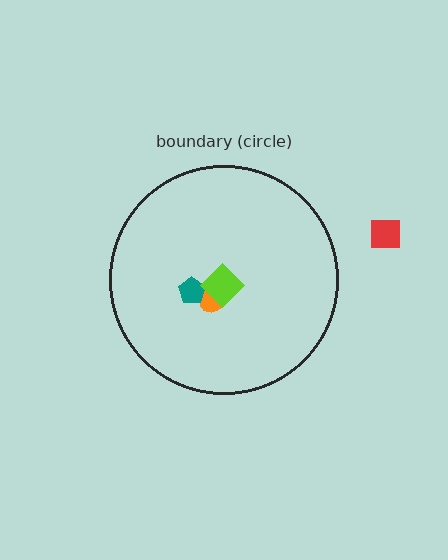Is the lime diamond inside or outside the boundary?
Inside.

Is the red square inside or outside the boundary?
Outside.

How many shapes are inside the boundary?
3 inside, 1 outside.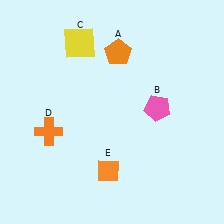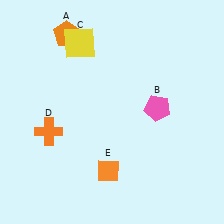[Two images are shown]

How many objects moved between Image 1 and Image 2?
1 object moved between the two images.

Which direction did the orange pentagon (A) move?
The orange pentagon (A) moved left.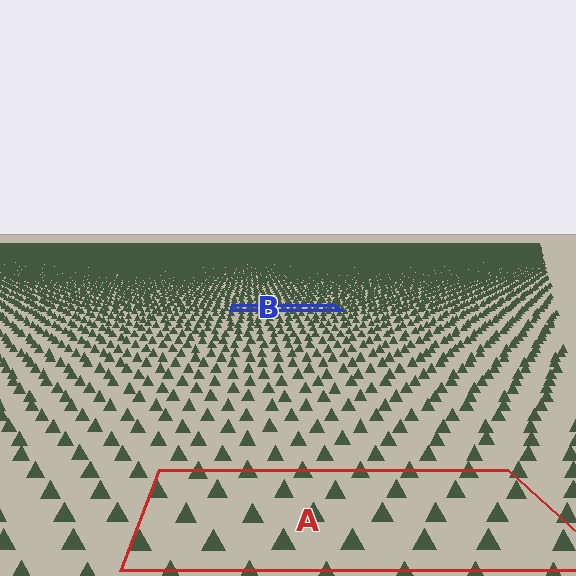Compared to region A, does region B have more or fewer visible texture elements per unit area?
Region B has more texture elements per unit area — they are packed more densely because it is farther away.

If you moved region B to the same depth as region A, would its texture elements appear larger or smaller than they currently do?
They would appear larger. At a closer depth, the same texture elements are projected at a bigger on-screen size.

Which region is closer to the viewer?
Region A is closer. The texture elements there are larger and more spread out.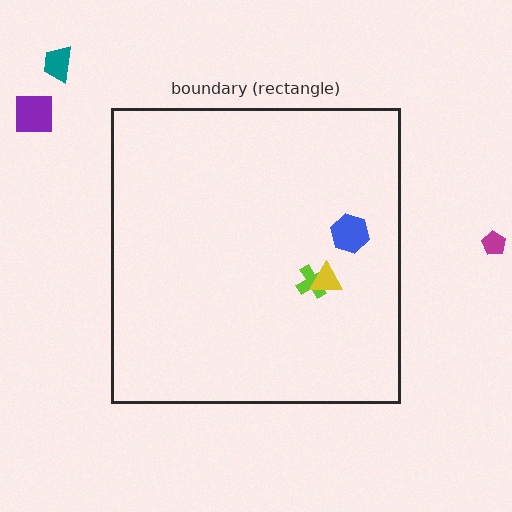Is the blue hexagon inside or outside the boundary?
Inside.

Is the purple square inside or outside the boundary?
Outside.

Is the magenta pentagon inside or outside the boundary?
Outside.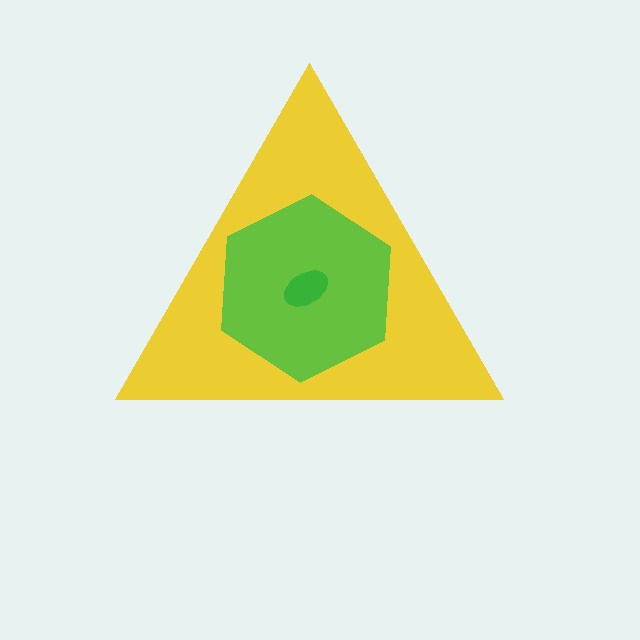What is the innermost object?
The green ellipse.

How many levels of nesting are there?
3.